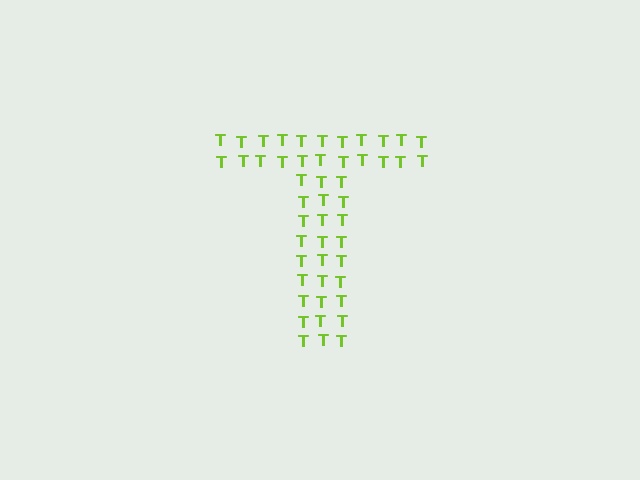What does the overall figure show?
The overall figure shows the letter T.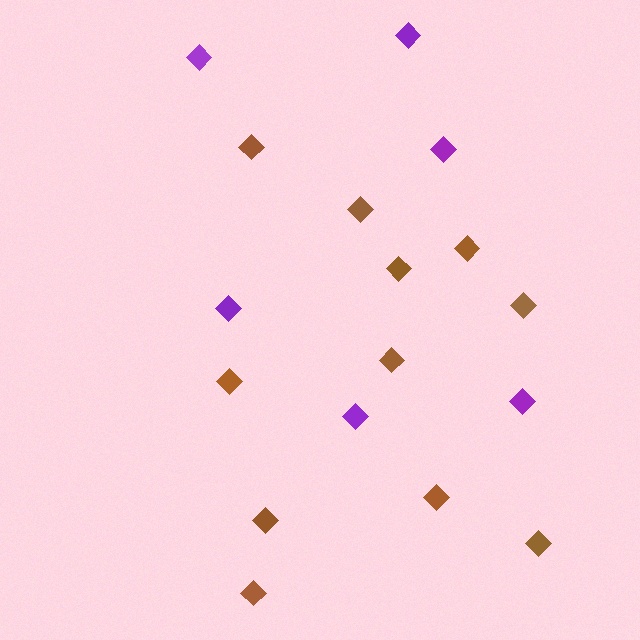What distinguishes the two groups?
There are 2 groups: one group of brown diamonds (11) and one group of purple diamonds (6).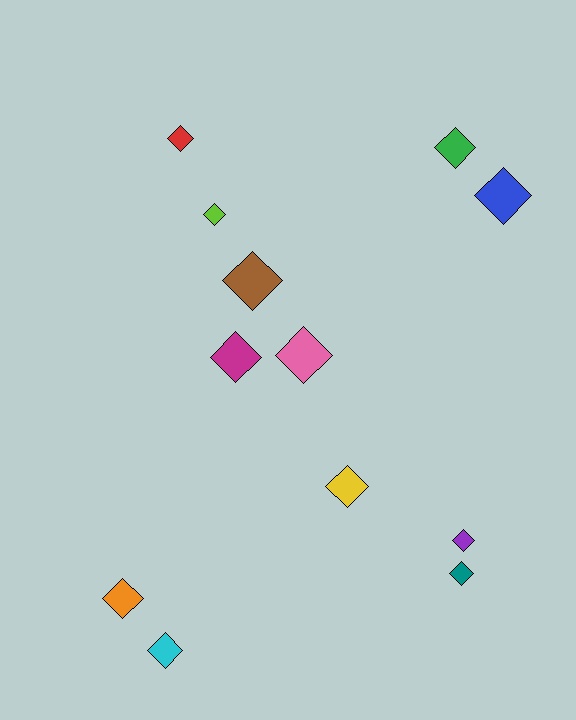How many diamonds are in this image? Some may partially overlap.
There are 12 diamonds.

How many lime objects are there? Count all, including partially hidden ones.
There is 1 lime object.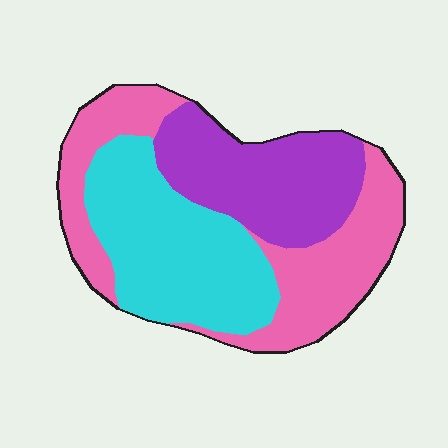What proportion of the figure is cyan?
Cyan takes up about one third (1/3) of the figure.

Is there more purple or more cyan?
Cyan.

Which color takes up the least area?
Purple, at roughly 30%.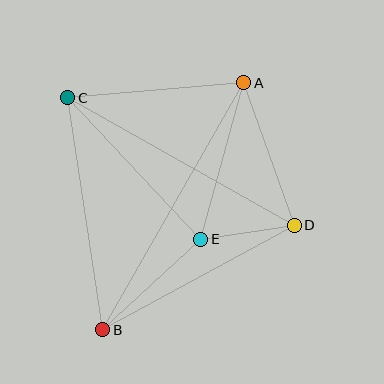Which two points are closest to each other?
Points D and E are closest to each other.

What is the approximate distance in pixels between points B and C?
The distance between B and C is approximately 234 pixels.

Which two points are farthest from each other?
Points A and B are farthest from each other.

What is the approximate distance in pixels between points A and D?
The distance between A and D is approximately 151 pixels.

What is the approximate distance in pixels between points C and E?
The distance between C and E is approximately 194 pixels.